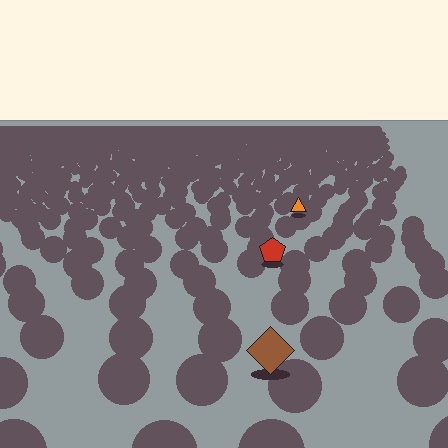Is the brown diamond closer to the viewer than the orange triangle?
Yes. The brown diamond is closer — you can tell from the texture gradient: the ground texture is coarser near it.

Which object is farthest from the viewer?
The orange triangle is farthest from the viewer. It appears smaller and the ground texture around it is denser.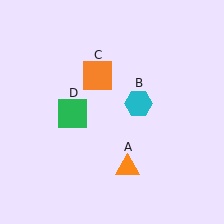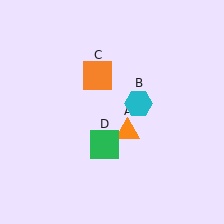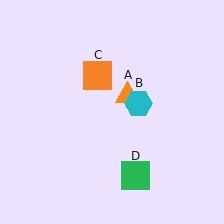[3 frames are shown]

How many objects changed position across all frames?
2 objects changed position: orange triangle (object A), green square (object D).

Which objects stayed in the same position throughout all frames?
Cyan hexagon (object B) and orange square (object C) remained stationary.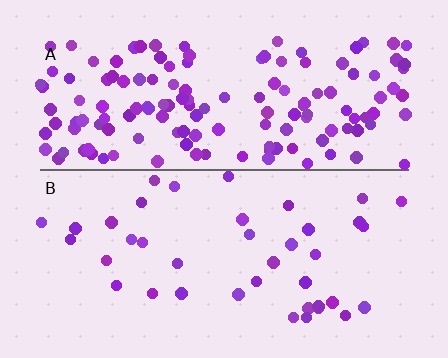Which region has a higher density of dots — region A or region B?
A (the top).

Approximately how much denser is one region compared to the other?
Approximately 3.7× — region A over region B.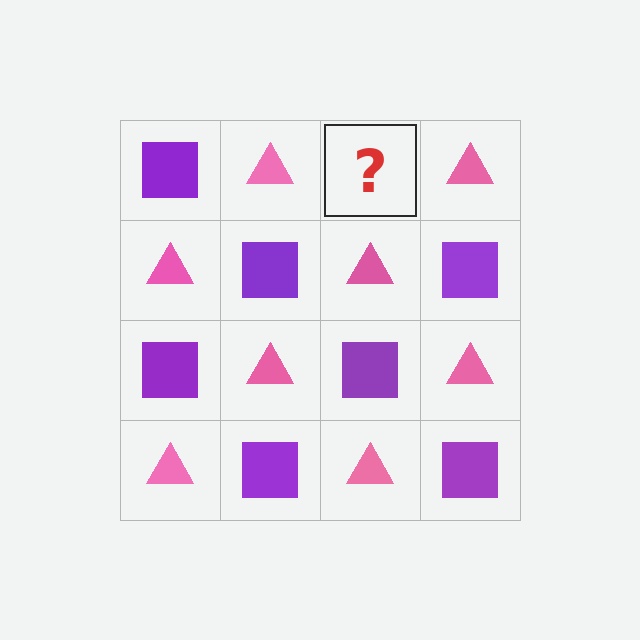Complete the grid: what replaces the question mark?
The question mark should be replaced with a purple square.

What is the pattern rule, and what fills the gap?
The rule is that it alternates purple square and pink triangle in a checkerboard pattern. The gap should be filled with a purple square.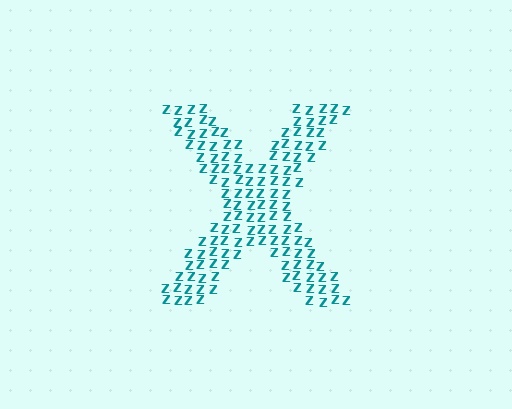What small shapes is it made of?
It is made of small letter Z's.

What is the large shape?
The large shape is the letter X.